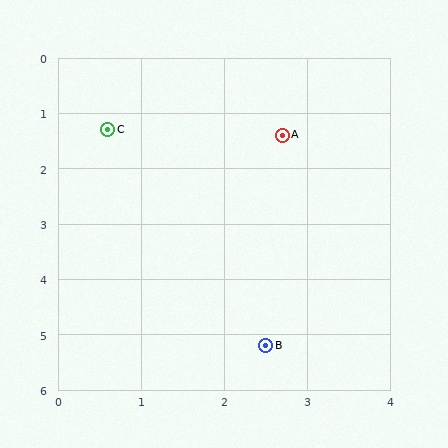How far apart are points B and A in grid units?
Points B and A are about 3.8 grid units apart.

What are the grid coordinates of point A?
Point A is at approximately (2.7, 1.4).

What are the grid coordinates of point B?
Point B is at approximately (2.5, 5.2).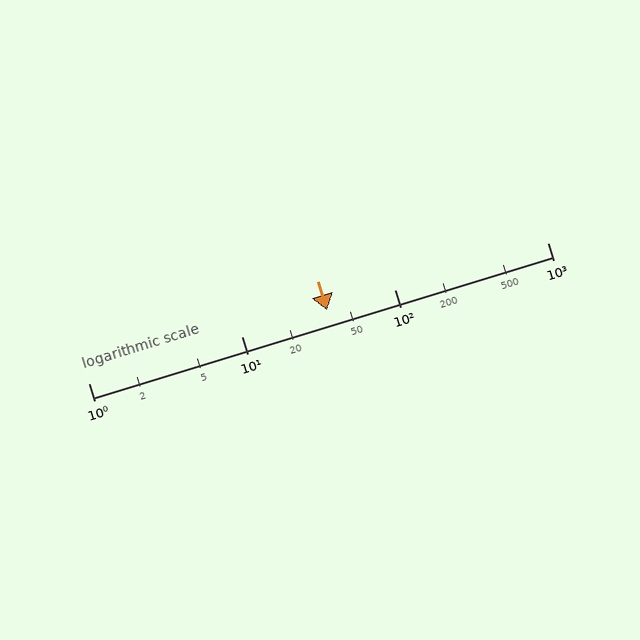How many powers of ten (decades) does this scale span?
The scale spans 3 decades, from 1 to 1000.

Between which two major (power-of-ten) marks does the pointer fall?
The pointer is between 10 and 100.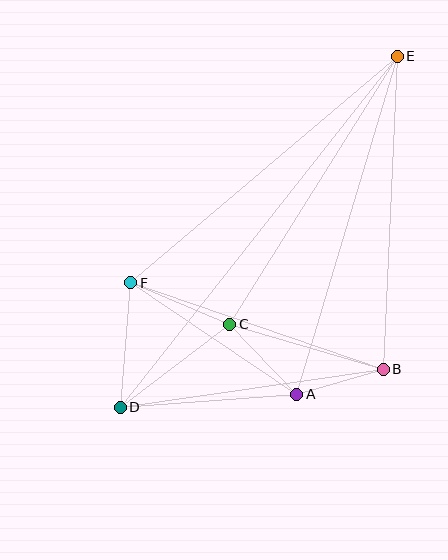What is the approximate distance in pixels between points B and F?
The distance between B and F is approximately 267 pixels.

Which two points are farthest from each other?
Points D and E are farthest from each other.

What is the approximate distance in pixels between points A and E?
The distance between A and E is approximately 352 pixels.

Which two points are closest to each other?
Points A and B are closest to each other.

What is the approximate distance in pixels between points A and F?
The distance between A and F is approximately 200 pixels.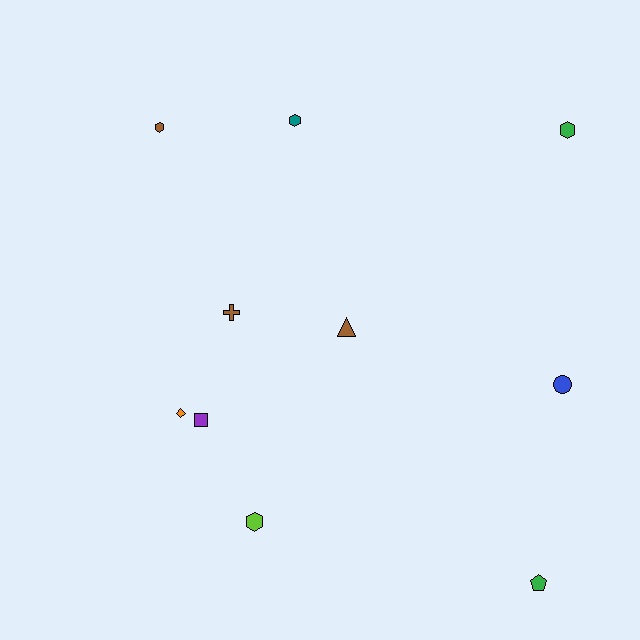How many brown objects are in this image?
There are 3 brown objects.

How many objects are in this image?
There are 10 objects.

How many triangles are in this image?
There is 1 triangle.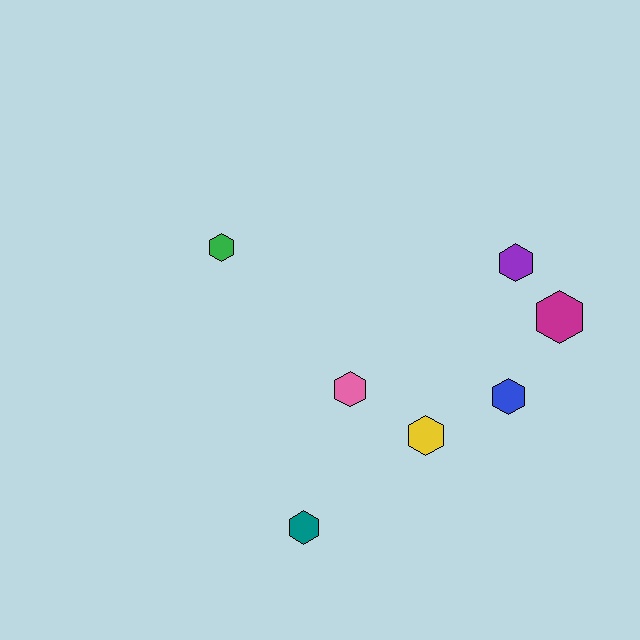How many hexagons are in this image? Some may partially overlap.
There are 7 hexagons.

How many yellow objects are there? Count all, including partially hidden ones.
There is 1 yellow object.